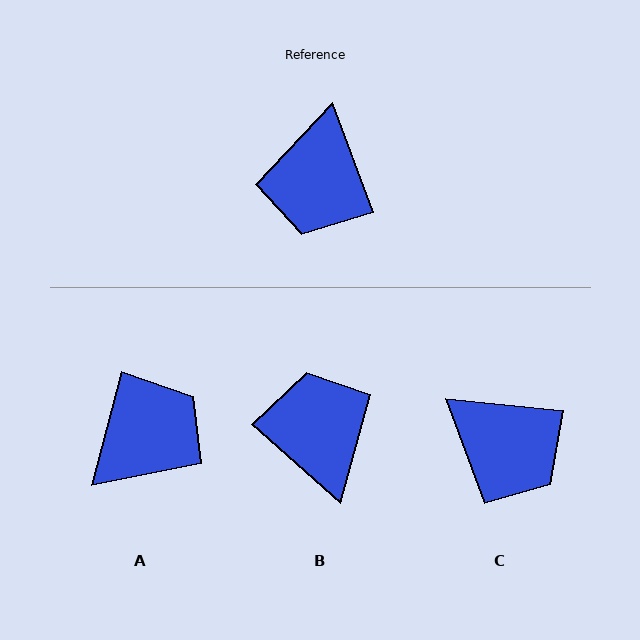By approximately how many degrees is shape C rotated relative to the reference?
Approximately 63 degrees counter-clockwise.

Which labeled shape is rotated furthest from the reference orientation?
B, about 152 degrees away.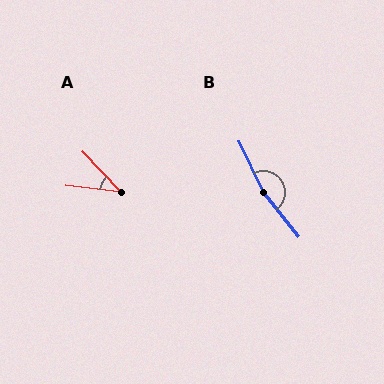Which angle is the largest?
B, at approximately 167 degrees.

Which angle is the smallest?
A, at approximately 39 degrees.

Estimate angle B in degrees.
Approximately 167 degrees.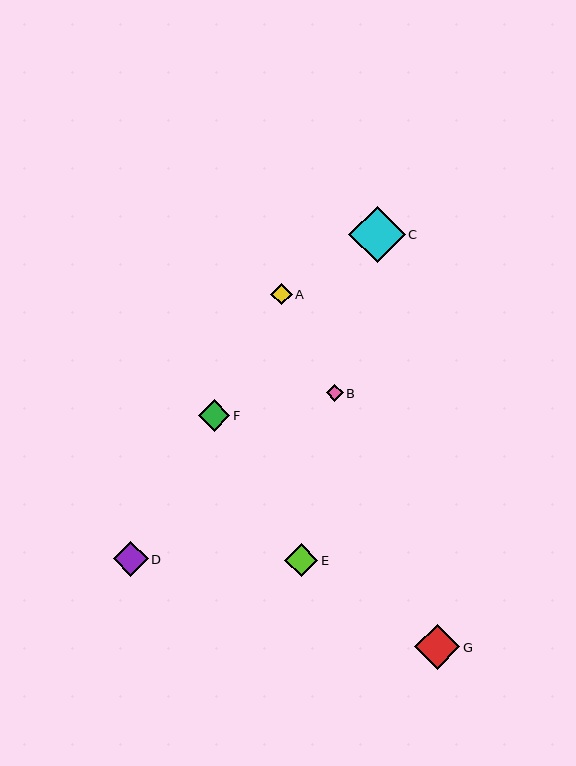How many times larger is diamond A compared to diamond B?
Diamond A is approximately 1.3 times the size of diamond B.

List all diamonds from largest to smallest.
From largest to smallest: C, G, D, E, F, A, B.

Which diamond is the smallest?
Diamond B is the smallest with a size of approximately 17 pixels.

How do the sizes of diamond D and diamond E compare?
Diamond D and diamond E are approximately the same size.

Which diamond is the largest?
Diamond C is the largest with a size of approximately 57 pixels.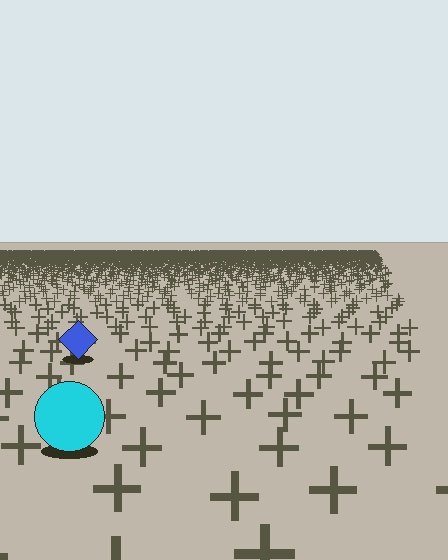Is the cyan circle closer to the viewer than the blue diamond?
Yes. The cyan circle is closer — you can tell from the texture gradient: the ground texture is coarser near it.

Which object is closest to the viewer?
The cyan circle is closest. The texture marks near it are larger and more spread out.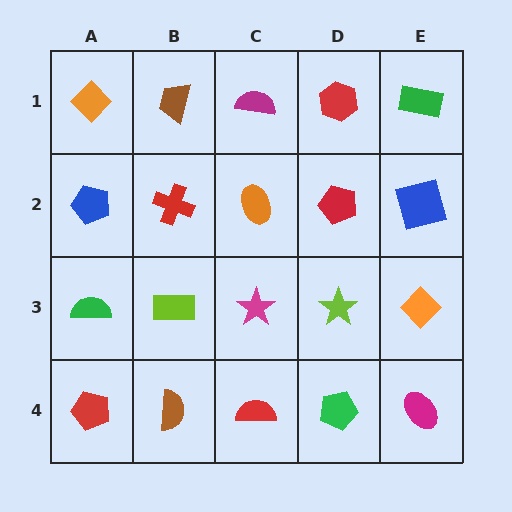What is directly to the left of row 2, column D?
An orange ellipse.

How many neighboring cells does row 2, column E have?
3.